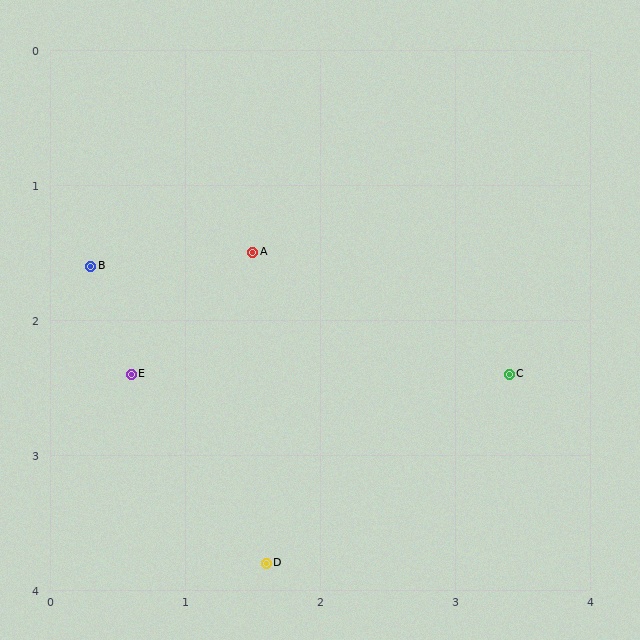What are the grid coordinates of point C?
Point C is at approximately (3.4, 2.4).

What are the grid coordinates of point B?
Point B is at approximately (0.3, 1.6).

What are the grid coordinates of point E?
Point E is at approximately (0.6, 2.4).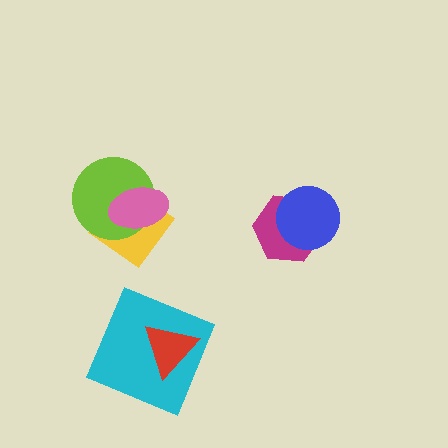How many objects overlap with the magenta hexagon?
1 object overlaps with the magenta hexagon.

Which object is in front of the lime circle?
The pink ellipse is in front of the lime circle.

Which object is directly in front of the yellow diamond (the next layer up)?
The lime circle is directly in front of the yellow diamond.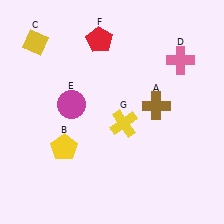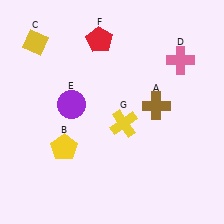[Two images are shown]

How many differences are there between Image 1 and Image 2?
There is 1 difference between the two images.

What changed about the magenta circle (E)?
In Image 1, E is magenta. In Image 2, it changed to purple.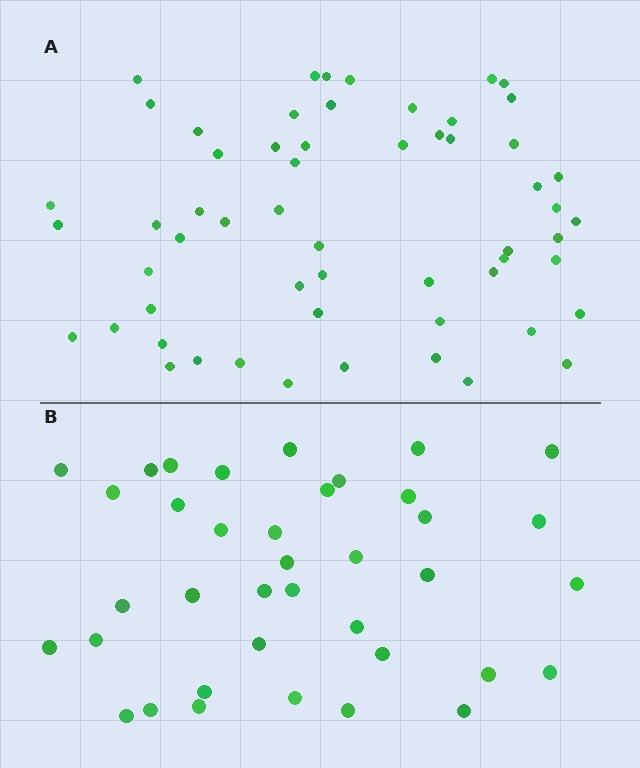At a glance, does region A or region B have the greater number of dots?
Region A (the top region) has more dots.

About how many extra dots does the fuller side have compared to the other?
Region A has approximately 20 more dots than region B.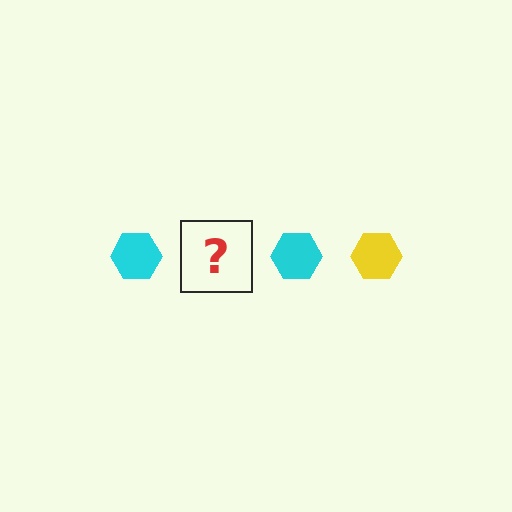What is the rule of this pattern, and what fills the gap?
The rule is that the pattern cycles through cyan, yellow hexagons. The gap should be filled with a yellow hexagon.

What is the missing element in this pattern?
The missing element is a yellow hexagon.